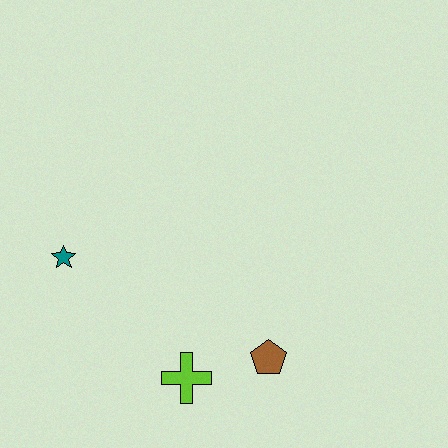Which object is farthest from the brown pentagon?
The teal star is farthest from the brown pentagon.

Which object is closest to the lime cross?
The brown pentagon is closest to the lime cross.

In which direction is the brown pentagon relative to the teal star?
The brown pentagon is to the right of the teal star.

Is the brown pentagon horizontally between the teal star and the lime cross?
No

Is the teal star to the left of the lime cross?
Yes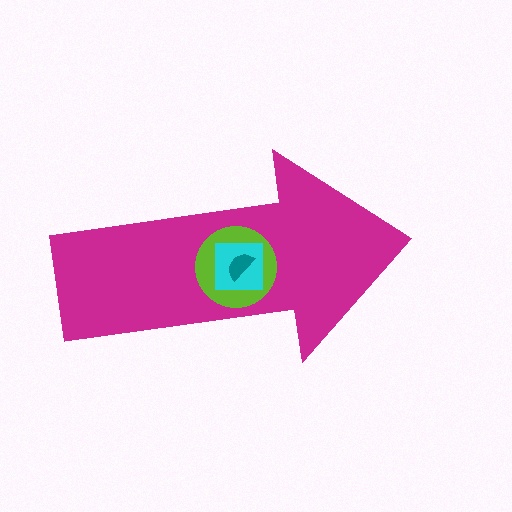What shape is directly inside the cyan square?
The teal semicircle.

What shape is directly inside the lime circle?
The cyan square.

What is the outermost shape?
The magenta arrow.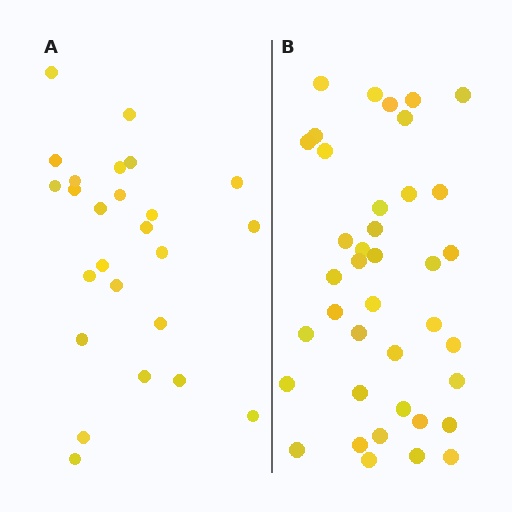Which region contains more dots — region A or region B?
Region B (the right region) has more dots.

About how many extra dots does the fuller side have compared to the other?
Region B has approximately 15 more dots than region A.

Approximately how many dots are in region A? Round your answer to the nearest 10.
About 20 dots. (The exact count is 25, which rounds to 20.)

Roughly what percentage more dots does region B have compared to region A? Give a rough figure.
About 55% more.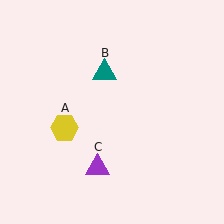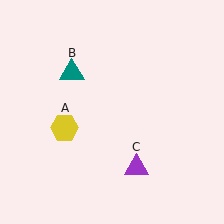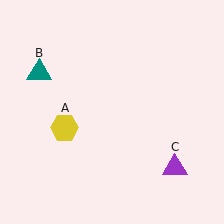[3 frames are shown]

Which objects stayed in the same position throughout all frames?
Yellow hexagon (object A) remained stationary.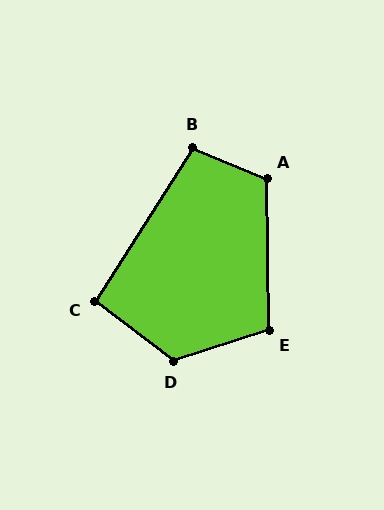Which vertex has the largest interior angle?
D, at approximately 125 degrees.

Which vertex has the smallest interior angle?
C, at approximately 95 degrees.